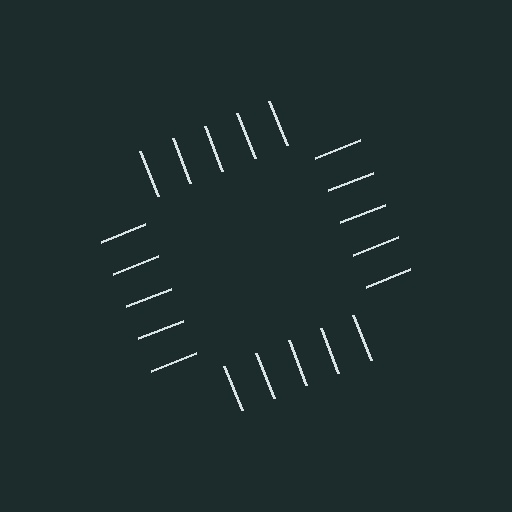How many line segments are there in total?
20 — 5 along each of the 4 edges.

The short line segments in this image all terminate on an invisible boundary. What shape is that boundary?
An illusory square — the line segments terminate on its edges but no continuous stroke is drawn.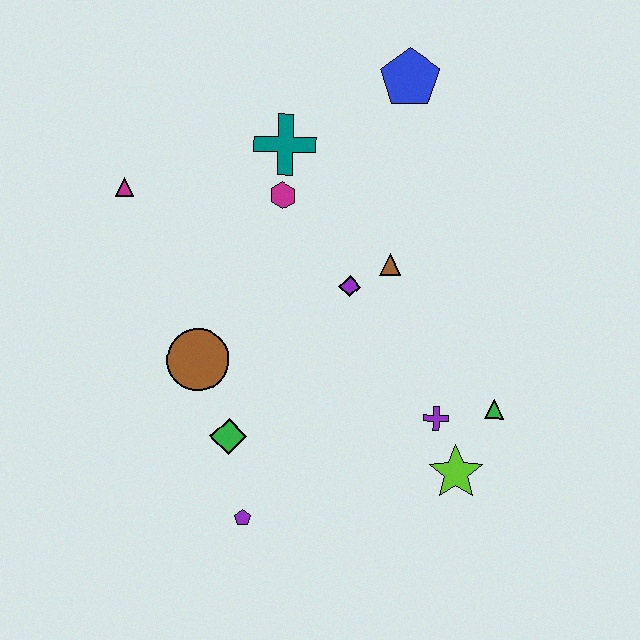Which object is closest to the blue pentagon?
The teal cross is closest to the blue pentagon.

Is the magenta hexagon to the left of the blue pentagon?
Yes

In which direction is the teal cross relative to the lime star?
The teal cross is above the lime star.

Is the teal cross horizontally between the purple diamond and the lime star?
No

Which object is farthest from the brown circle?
The blue pentagon is farthest from the brown circle.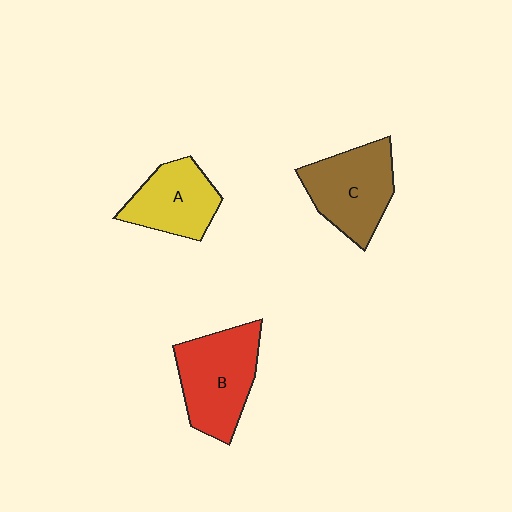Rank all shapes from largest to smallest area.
From largest to smallest: B (red), C (brown), A (yellow).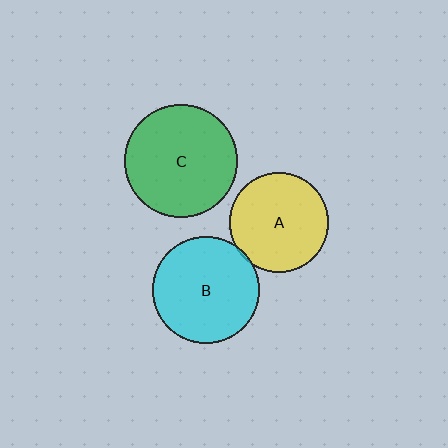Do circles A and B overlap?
Yes.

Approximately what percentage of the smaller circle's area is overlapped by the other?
Approximately 5%.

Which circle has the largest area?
Circle C (green).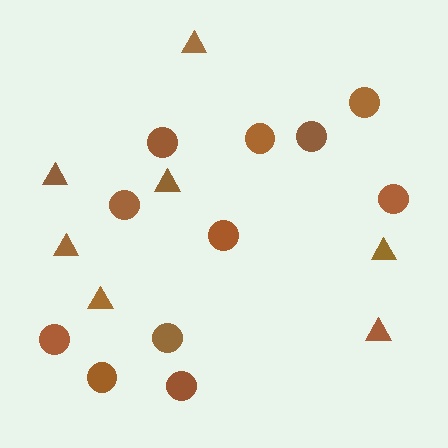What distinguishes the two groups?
There are 2 groups: one group of triangles (7) and one group of circles (11).